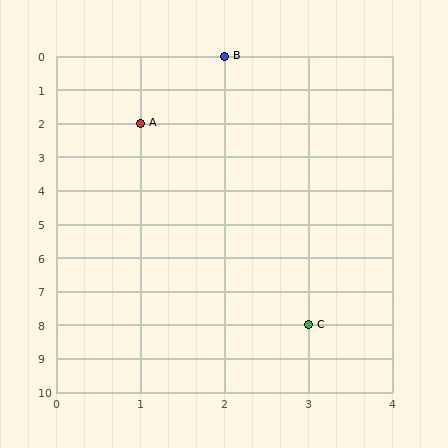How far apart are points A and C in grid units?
Points A and C are 2 columns and 6 rows apart (about 6.3 grid units diagonally).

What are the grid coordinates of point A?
Point A is at grid coordinates (1, 2).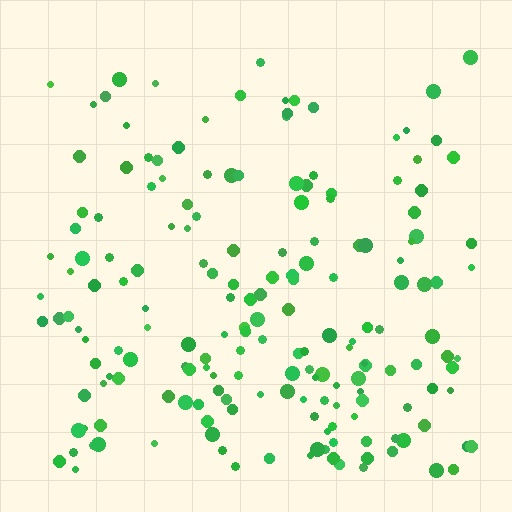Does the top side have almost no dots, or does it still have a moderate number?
Still a moderate number, just noticeably fewer than the bottom.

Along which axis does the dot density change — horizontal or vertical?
Vertical.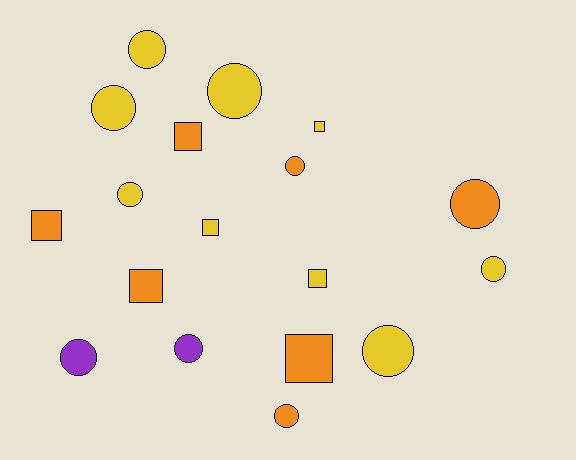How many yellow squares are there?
There are 3 yellow squares.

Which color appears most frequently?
Yellow, with 9 objects.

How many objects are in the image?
There are 18 objects.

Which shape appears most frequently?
Circle, with 11 objects.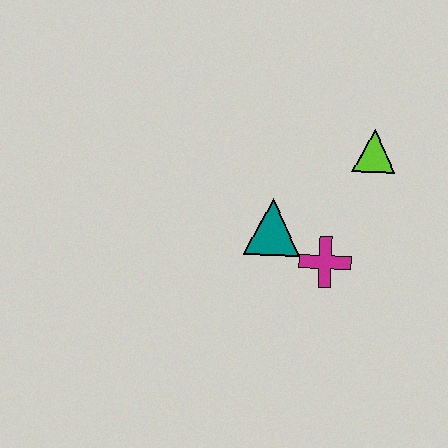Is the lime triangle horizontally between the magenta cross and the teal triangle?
No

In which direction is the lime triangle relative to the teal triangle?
The lime triangle is to the right of the teal triangle.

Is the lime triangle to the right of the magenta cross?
Yes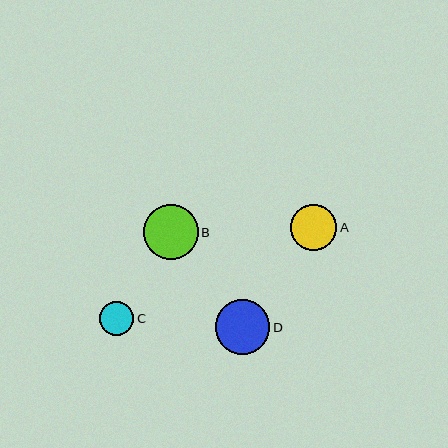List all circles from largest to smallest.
From largest to smallest: B, D, A, C.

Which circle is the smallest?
Circle C is the smallest with a size of approximately 35 pixels.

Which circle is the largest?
Circle B is the largest with a size of approximately 55 pixels.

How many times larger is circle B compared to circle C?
Circle B is approximately 1.6 times the size of circle C.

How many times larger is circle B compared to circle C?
Circle B is approximately 1.6 times the size of circle C.